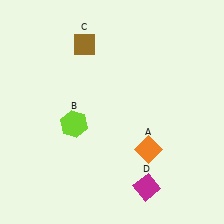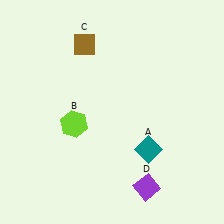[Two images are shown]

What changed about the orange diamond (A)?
In Image 1, A is orange. In Image 2, it changed to teal.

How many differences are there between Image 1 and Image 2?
There are 2 differences between the two images.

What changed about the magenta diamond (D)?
In Image 1, D is magenta. In Image 2, it changed to purple.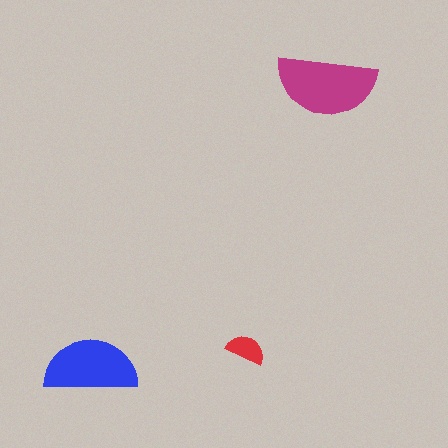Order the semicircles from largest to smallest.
the magenta one, the blue one, the red one.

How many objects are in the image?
There are 3 objects in the image.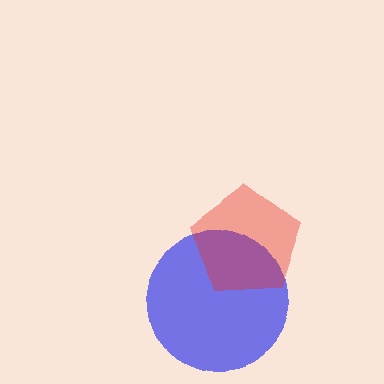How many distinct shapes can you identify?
There are 2 distinct shapes: a blue circle, a red pentagon.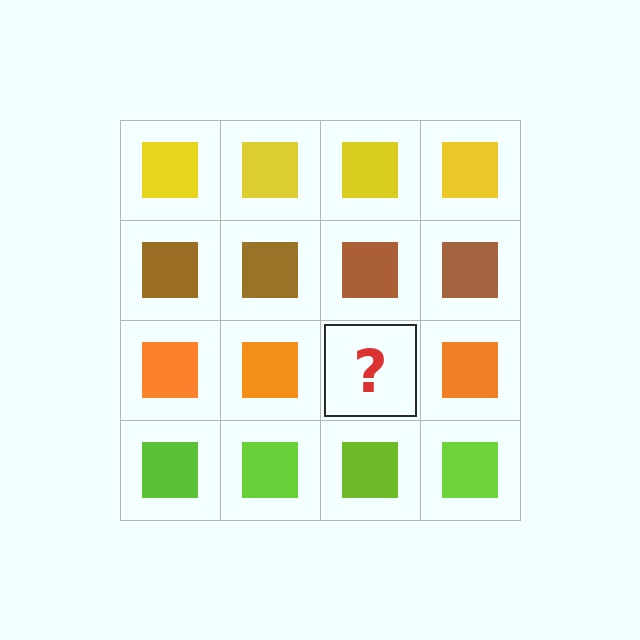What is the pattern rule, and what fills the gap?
The rule is that each row has a consistent color. The gap should be filled with an orange square.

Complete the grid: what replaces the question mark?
The question mark should be replaced with an orange square.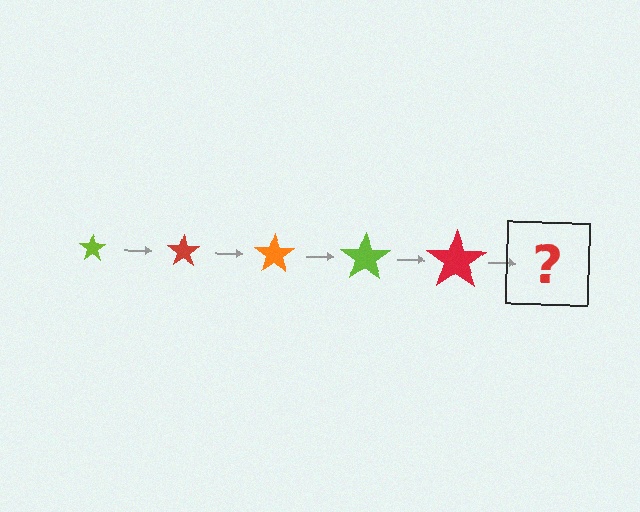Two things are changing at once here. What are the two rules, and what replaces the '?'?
The two rules are that the star grows larger each step and the color cycles through lime, red, and orange. The '?' should be an orange star, larger than the previous one.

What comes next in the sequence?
The next element should be an orange star, larger than the previous one.